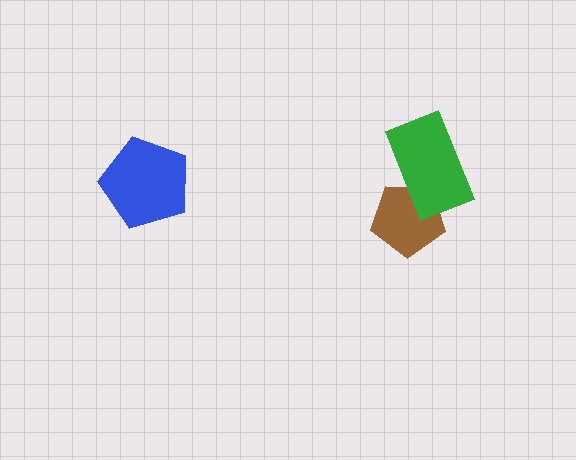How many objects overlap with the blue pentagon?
0 objects overlap with the blue pentagon.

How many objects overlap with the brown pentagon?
1 object overlaps with the brown pentagon.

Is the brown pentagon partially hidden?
Yes, it is partially covered by another shape.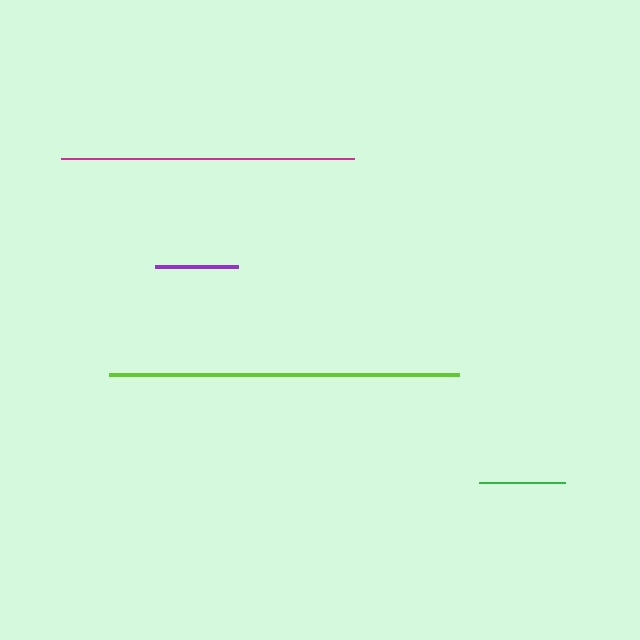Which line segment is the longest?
The lime line is the longest at approximately 350 pixels.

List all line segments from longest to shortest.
From longest to shortest: lime, magenta, green, purple.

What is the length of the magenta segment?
The magenta segment is approximately 293 pixels long.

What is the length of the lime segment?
The lime segment is approximately 350 pixels long.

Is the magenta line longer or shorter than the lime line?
The lime line is longer than the magenta line.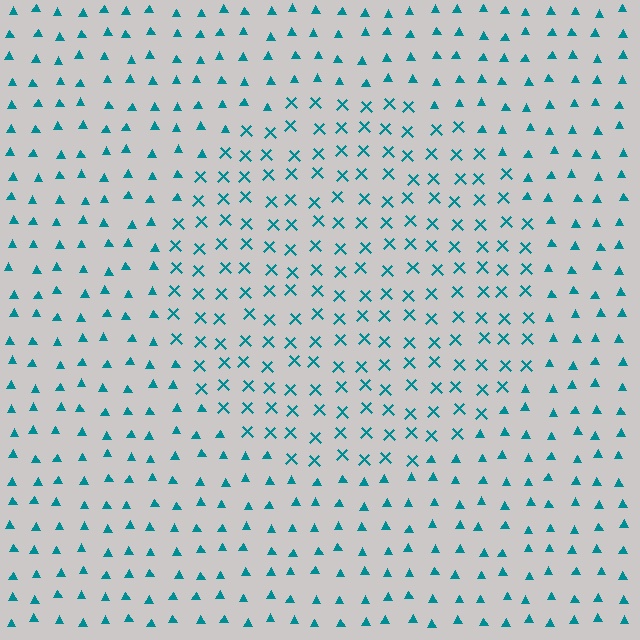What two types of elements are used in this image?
The image uses X marks inside the circle region and triangles outside it.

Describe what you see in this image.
The image is filled with small teal elements arranged in a uniform grid. A circle-shaped region contains X marks, while the surrounding area contains triangles. The boundary is defined purely by the change in element shape.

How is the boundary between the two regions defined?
The boundary is defined by a change in element shape: X marks inside vs. triangles outside. All elements share the same color and spacing.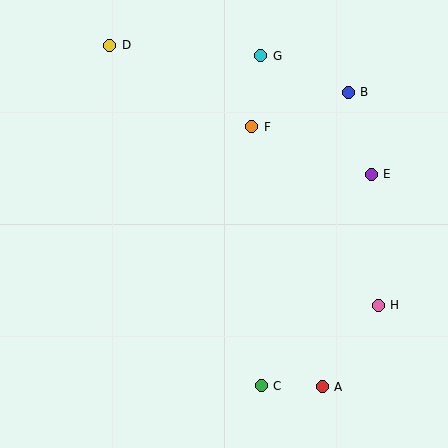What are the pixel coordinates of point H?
Point H is at (378, 305).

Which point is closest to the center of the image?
Point F at (252, 127) is closest to the center.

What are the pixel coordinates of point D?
Point D is at (110, 45).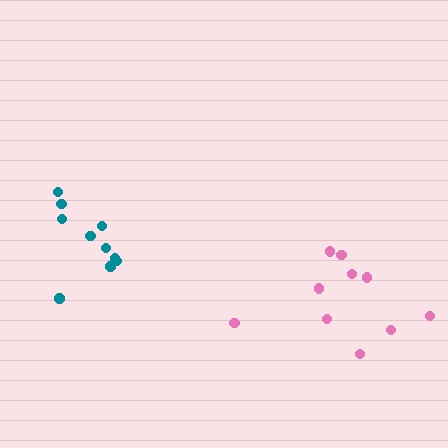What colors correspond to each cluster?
The clusters are colored: pink, teal.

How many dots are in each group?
Group 1: 10 dots, Group 2: 10 dots (20 total).